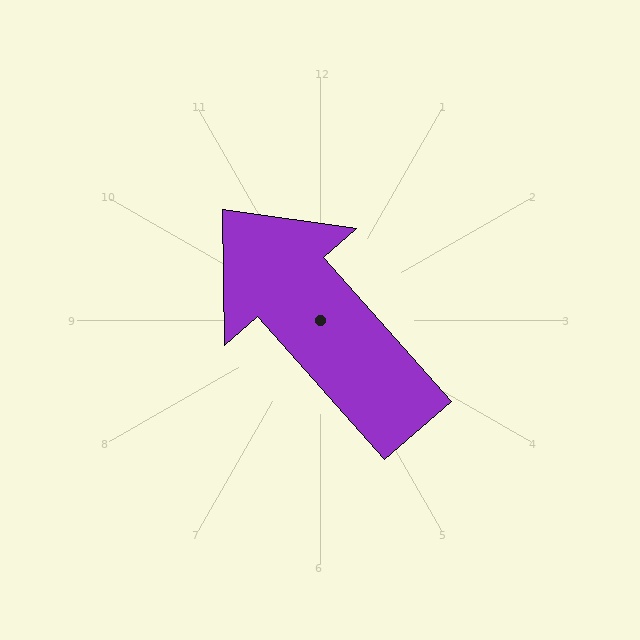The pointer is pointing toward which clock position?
Roughly 11 o'clock.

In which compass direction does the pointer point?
Northwest.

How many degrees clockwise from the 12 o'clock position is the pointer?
Approximately 318 degrees.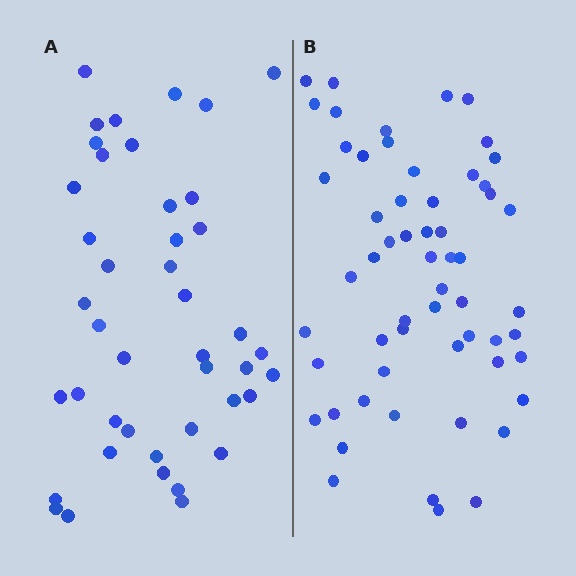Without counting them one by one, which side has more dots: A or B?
Region B (the right region) has more dots.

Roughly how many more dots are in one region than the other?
Region B has approximately 15 more dots than region A.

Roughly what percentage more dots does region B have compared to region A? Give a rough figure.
About 35% more.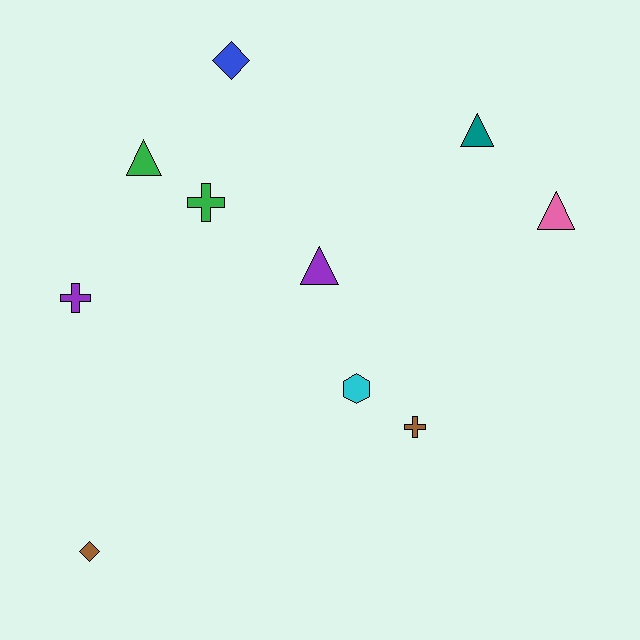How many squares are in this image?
There are no squares.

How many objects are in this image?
There are 10 objects.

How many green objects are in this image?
There are 2 green objects.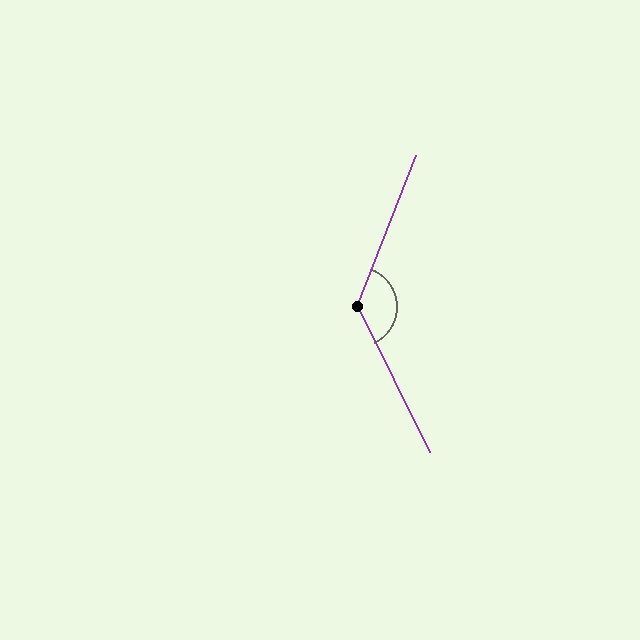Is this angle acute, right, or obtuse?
It is obtuse.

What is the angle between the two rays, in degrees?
Approximately 132 degrees.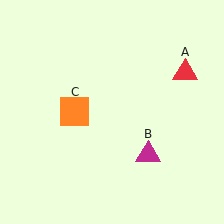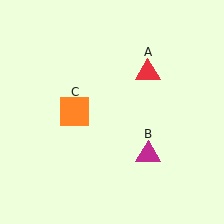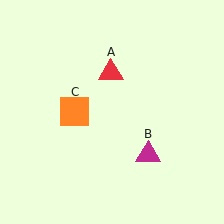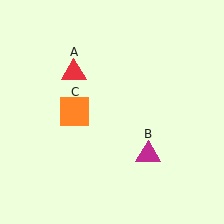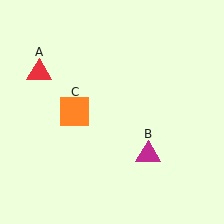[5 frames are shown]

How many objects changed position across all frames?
1 object changed position: red triangle (object A).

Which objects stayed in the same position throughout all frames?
Magenta triangle (object B) and orange square (object C) remained stationary.